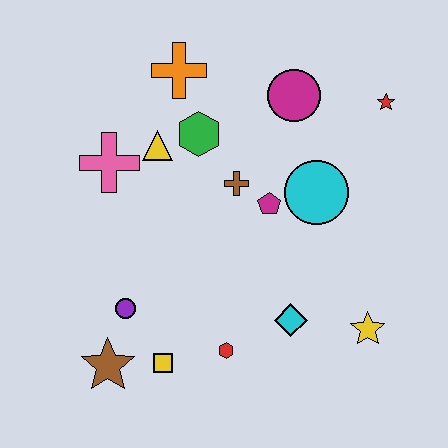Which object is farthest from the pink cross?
The yellow star is farthest from the pink cross.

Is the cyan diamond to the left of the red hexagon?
No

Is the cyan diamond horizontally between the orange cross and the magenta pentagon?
No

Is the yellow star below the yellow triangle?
Yes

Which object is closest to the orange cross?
The green hexagon is closest to the orange cross.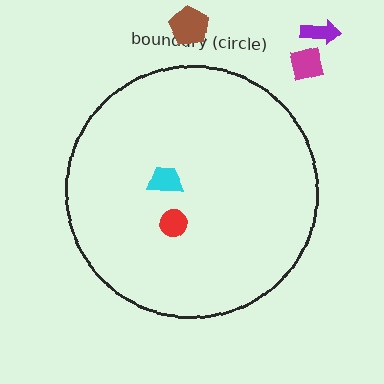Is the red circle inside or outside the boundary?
Inside.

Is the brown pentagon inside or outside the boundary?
Outside.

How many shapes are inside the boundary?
2 inside, 3 outside.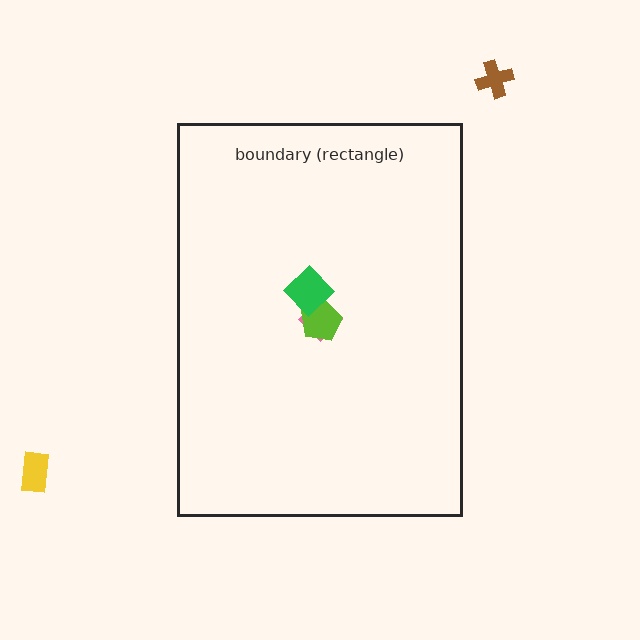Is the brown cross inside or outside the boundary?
Outside.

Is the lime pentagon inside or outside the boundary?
Inside.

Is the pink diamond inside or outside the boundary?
Inside.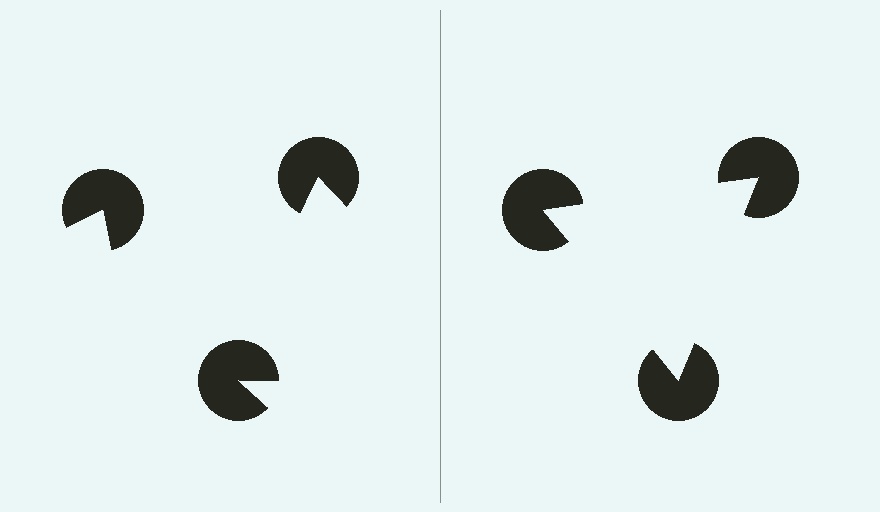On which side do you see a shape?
An illusory triangle appears on the right side. On the left side the wedge cuts are rotated, so no coherent shape forms.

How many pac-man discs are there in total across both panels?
6 — 3 on each side.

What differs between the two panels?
The pac-man discs are positioned identically on both sides; only the wedge orientations differ. On the right they align to a triangle; on the left they are misaligned.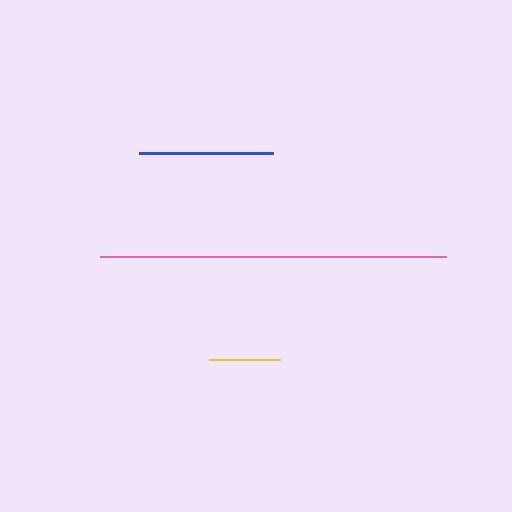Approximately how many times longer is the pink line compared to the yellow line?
The pink line is approximately 4.9 times the length of the yellow line.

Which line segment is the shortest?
The yellow line is the shortest at approximately 71 pixels.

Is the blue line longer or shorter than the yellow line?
The blue line is longer than the yellow line.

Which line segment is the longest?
The pink line is the longest at approximately 346 pixels.